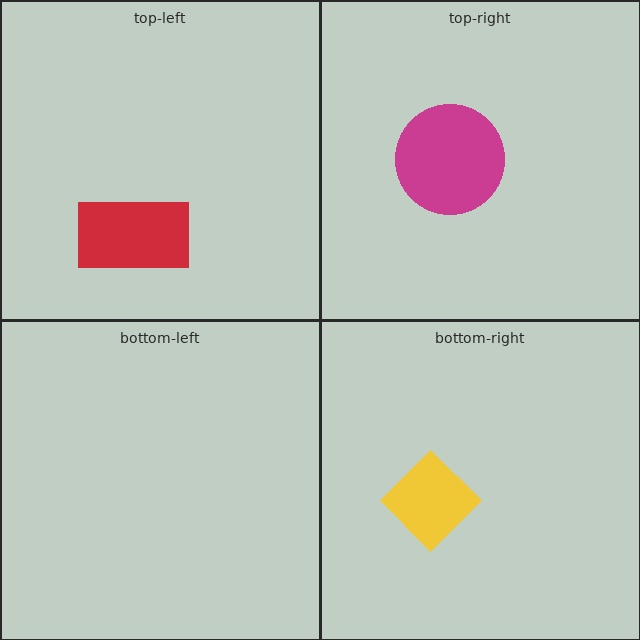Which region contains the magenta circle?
The top-right region.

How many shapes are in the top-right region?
1.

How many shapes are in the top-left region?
1.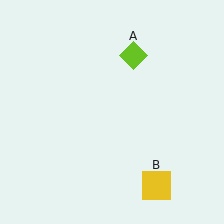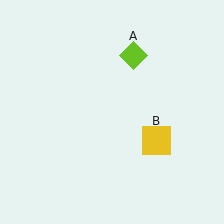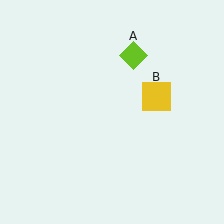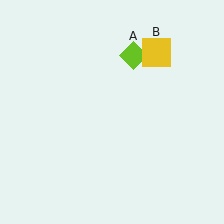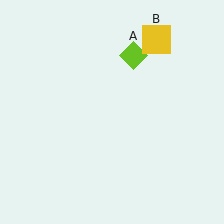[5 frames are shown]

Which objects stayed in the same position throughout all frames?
Lime diamond (object A) remained stationary.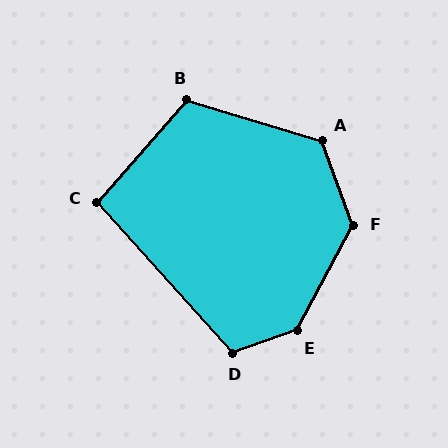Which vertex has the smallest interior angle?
C, at approximately 96 degrees.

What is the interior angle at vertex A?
Approximately 126 degrees (obtuse).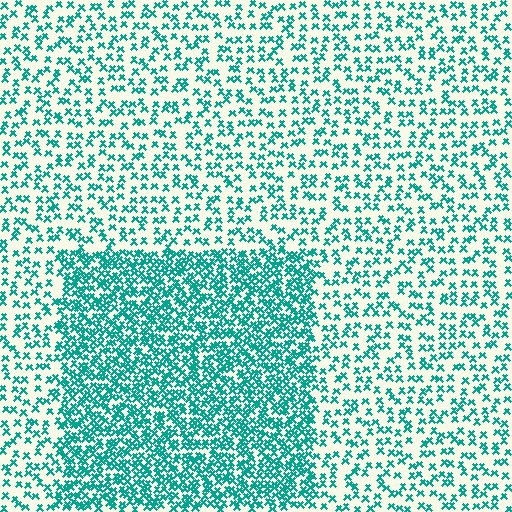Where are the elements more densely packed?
The elements are more densely packed inside the rectangle boundary.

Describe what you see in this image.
The image contains small teal elements arranged at two different densities. A rectangle-shaped region is visible where the elements are more densely packed than the surrounding area.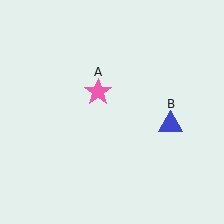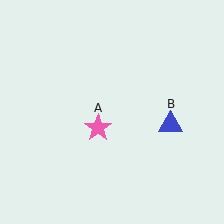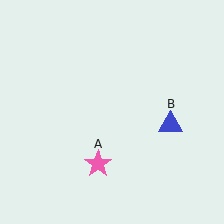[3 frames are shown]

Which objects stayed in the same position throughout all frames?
Blue triangle (object B) remained stationary.